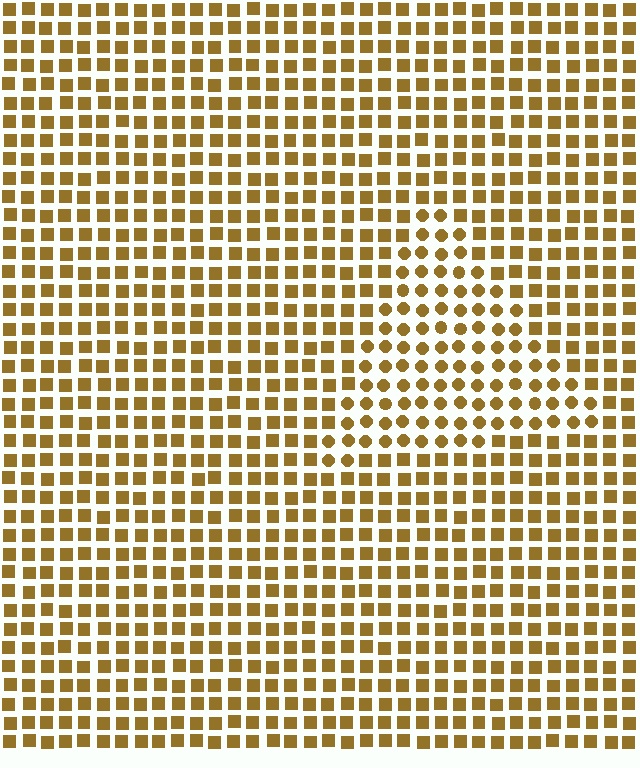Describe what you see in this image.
The image is filled with small brown elements arranged in a uniform grid. A triangle-shaped region contains circles, while the surrounding area contains squares. The boundary is defined purely by the change in element shape.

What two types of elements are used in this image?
The image uses circles inside the triangle region and squares outside it.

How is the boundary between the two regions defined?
The boundary is defined by a change in element shape: circles inside vs. squares outside. All elements share the same color and spacing.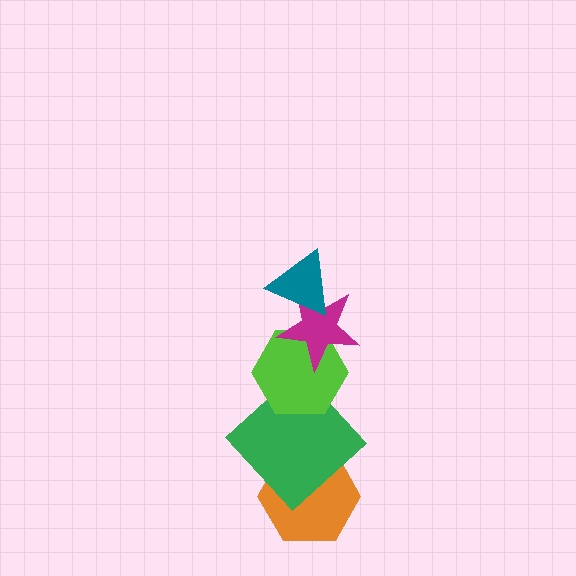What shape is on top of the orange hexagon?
The green diamond is on top of the orange hexagon.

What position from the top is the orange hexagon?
The orange hexagon is 5th from the top.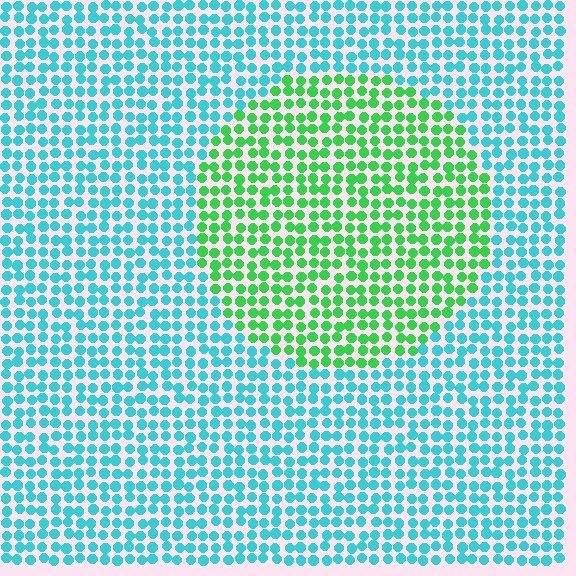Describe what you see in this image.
The image is filled with small cyan elements in a uniform arrangement. A circle-shaped region is visible where the elements are tinted to a slightly different hue, forming a subtle color boundary.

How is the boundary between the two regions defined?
The boundary is defined purely by a slight shift in hue (about 54 degrees). Spacing, size, and orientation are identical on both sides.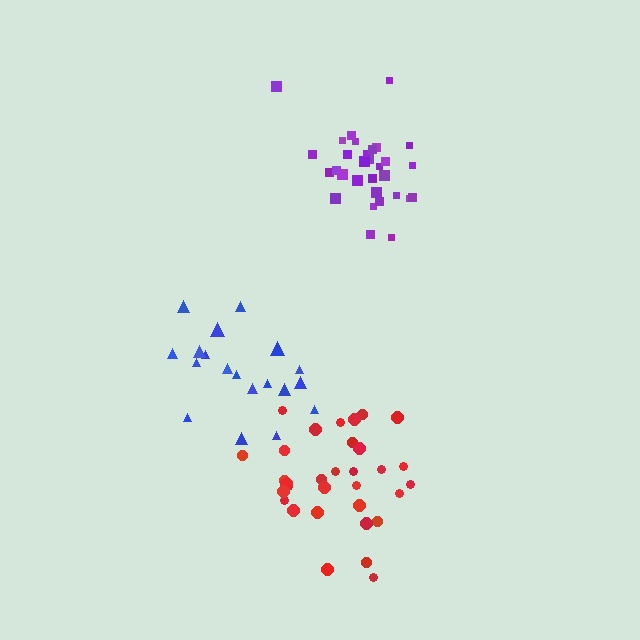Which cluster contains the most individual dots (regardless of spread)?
Purple (32).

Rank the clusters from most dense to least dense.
purple, blue, red.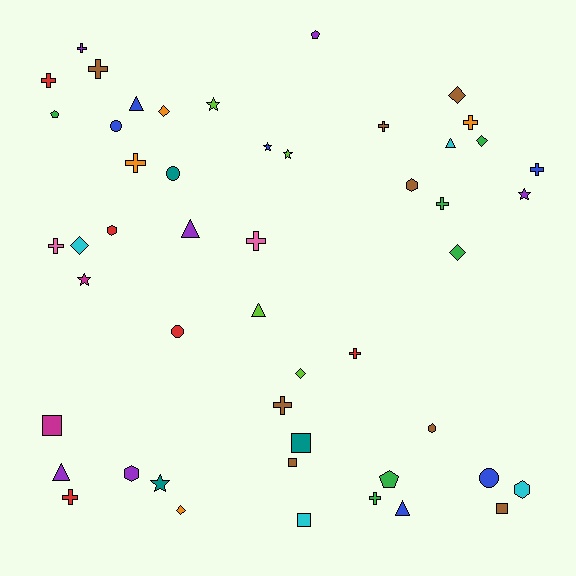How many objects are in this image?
There are 50 objects.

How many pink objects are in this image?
There are 2 pink objects.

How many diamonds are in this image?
There are 7 diamonds.